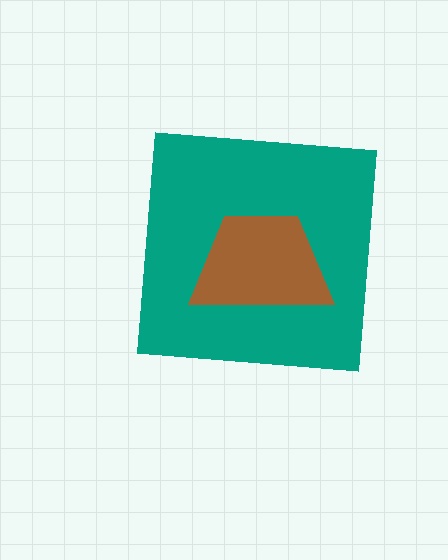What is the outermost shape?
The teal square.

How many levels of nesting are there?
2.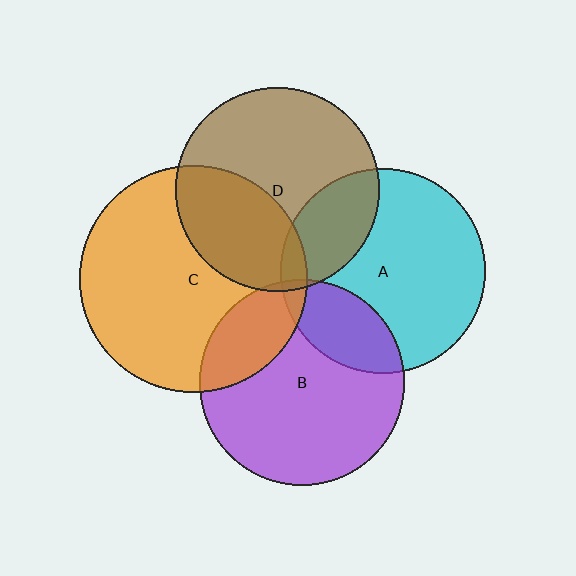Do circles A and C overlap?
Yes.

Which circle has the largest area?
Circle C (orange).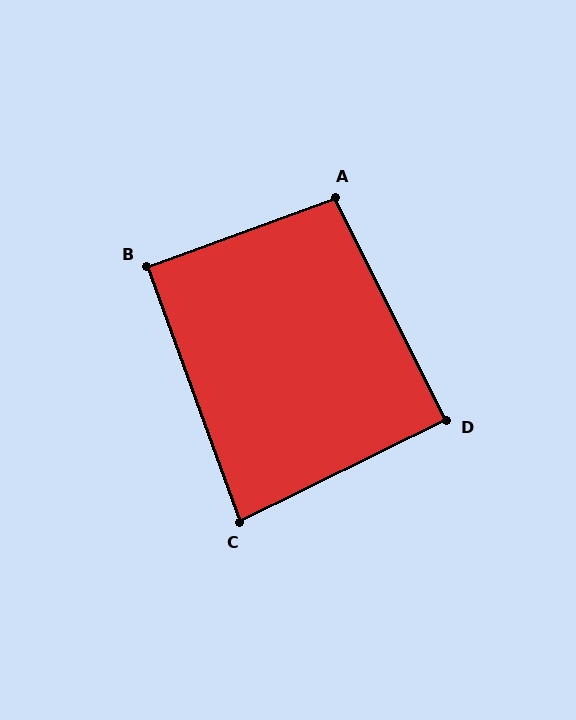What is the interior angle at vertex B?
Approximately 90 degrees (approximately right).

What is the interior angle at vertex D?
Approximately 90 degrees (approximately right).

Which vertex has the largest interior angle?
A, at approximately 96 degrees.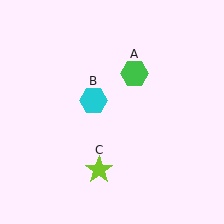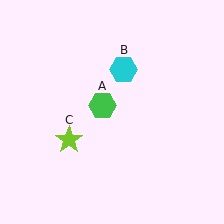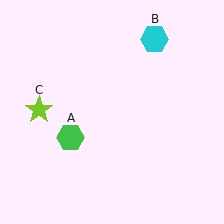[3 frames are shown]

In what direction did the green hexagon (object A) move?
The green hexagon (object A) moved down and to the left.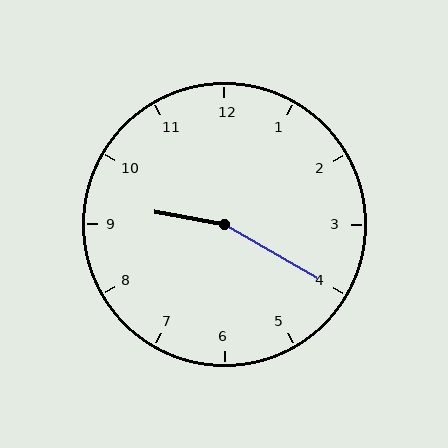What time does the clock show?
9:20.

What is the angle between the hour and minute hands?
Approximately 160 degrees.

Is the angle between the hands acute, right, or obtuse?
It is obtuse.